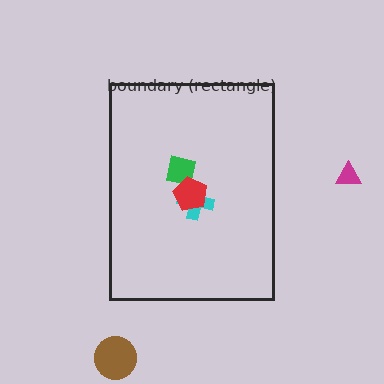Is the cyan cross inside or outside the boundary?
Inside.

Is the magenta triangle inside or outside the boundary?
Outside.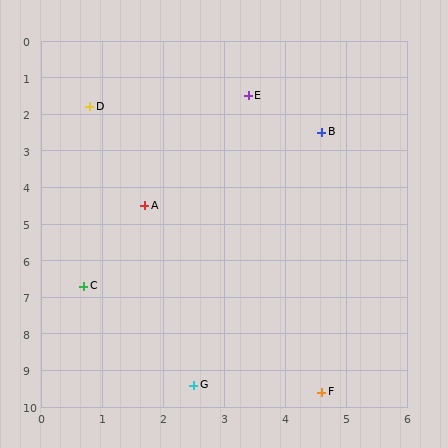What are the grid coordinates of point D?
Point D is at approximately (0.8, 1.8).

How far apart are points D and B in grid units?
Points D and B are about 3.9 grid units apart.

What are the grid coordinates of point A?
Point A is at approximately (1.7, 4.5).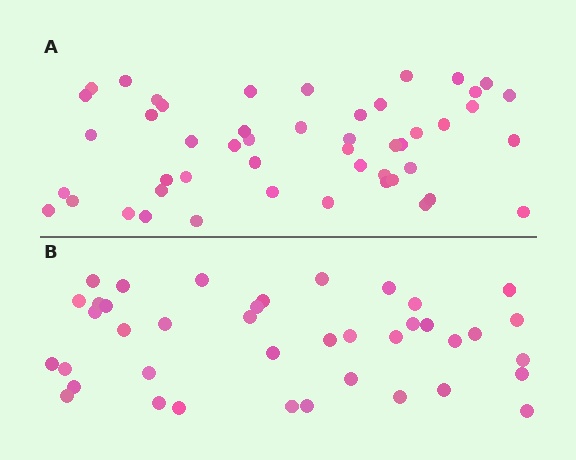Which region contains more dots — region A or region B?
Region A (the top region) has more dots.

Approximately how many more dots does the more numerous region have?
Region A has roughly 8 or so more dots than region B.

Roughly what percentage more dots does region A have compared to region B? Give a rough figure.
About 20% more.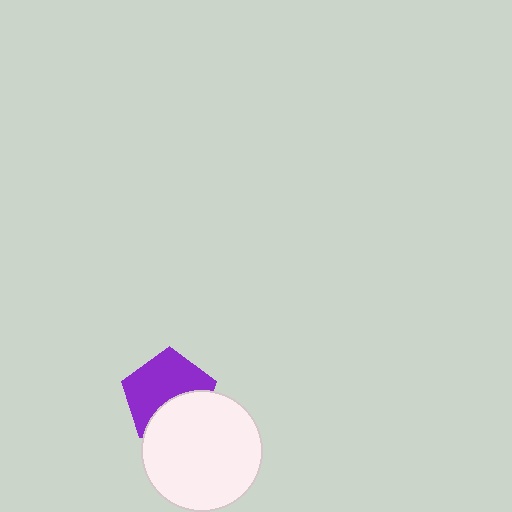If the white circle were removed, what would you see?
You would see the complete purple pentagon.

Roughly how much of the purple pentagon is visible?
About half of it is visible (roughly 62%).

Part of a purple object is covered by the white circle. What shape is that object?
It is a pentagon.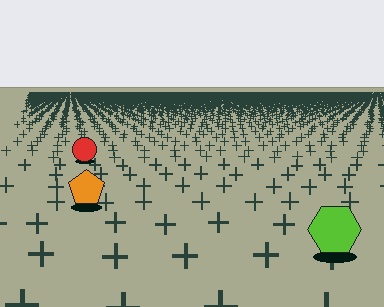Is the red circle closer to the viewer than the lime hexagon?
No. The lime hexagon is closer — you can tell from the texture gradient: the ground texture is coarser near it.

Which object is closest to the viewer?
The lime hexagon is closest. The texture marks near it are larger and more spread out.